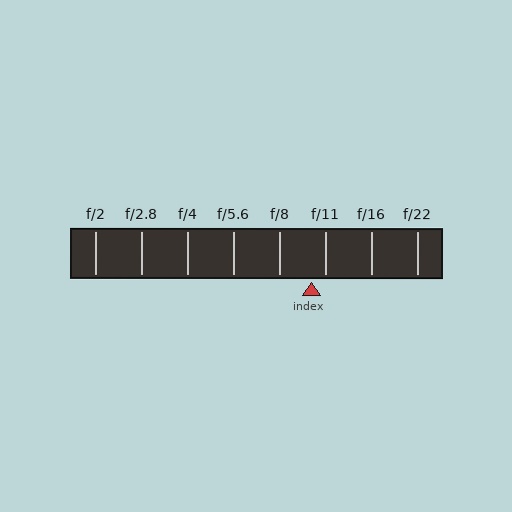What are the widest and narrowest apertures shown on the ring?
The widest aperture shown is f/2 and the narrowest is f/22.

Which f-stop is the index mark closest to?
The index mark is closest to f/11.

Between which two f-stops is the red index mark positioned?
The index mark is between f/8 and f/11.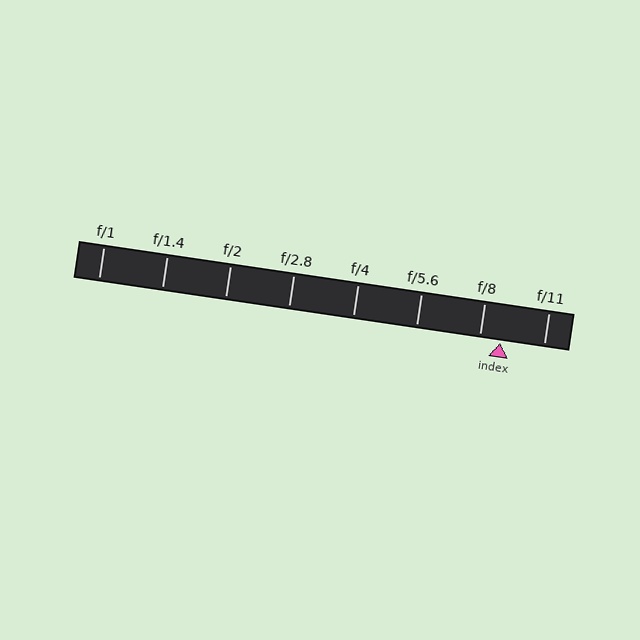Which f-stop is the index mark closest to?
The index mark is closest to f/8.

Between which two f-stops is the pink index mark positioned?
The index mark is between f/8 and f/11.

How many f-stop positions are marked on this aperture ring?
There are 8 f-stop positions marked.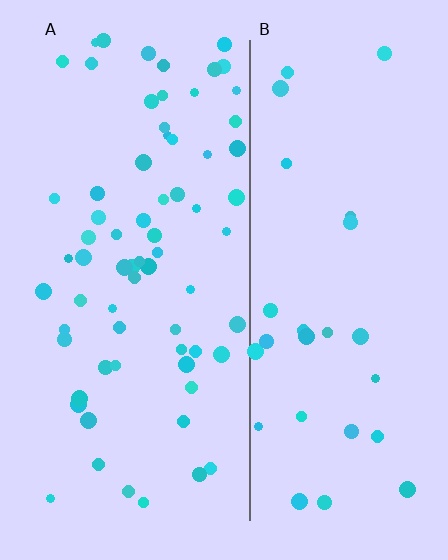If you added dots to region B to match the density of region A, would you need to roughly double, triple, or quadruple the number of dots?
Approximately double.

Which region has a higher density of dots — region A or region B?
A (the left).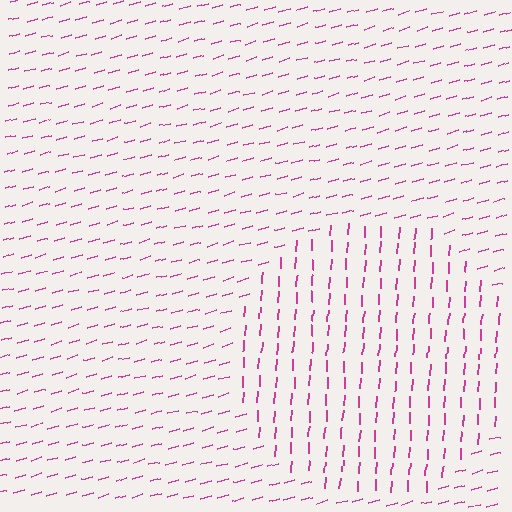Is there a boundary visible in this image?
Yes, there is a texture boundary formed by a change in line orientation.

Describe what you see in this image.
The image is filled with small magenta line segments. A circle region in the image has lines oriented differently from the surrounding lines, creating a visible texture boundary.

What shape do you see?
I see a circle.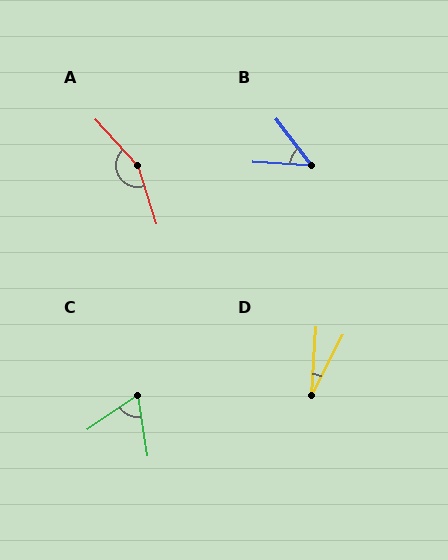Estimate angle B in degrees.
Approximately 49 degrees.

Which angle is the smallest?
D, at approximately 24 degrees.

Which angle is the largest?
A, at approximately 156 degrees.